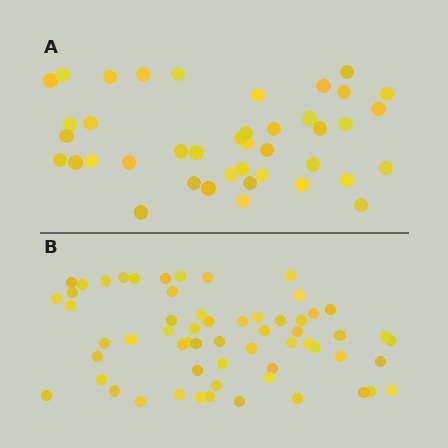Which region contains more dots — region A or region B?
Region B (the bottom region) has more dots.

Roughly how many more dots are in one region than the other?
Region B has approximately 20 more dots than region A.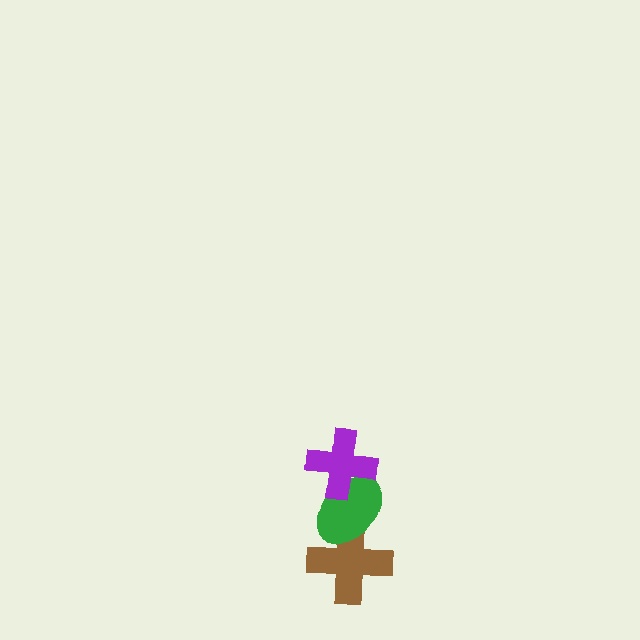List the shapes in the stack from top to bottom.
From top to bottom: the purple cross, the green ellipse, the brown cross.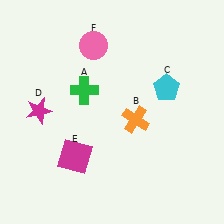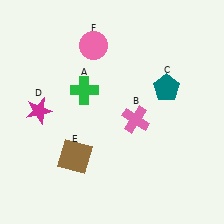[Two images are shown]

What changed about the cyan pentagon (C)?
In Image 1, C is cyan. In Image 2, it changed to teal.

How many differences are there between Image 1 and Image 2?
There are 3 differences between the two images.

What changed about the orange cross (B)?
In Image 1, B is orange. In Image 2, it changed to pink.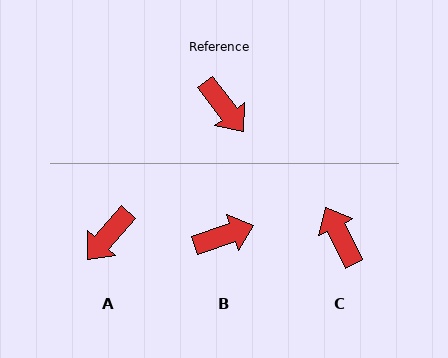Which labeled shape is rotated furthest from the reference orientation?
C, about 169 degrees away.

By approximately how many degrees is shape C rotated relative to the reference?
Approximately 169 degrees counter-clockwise.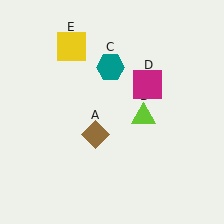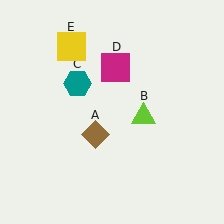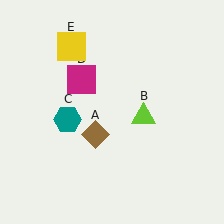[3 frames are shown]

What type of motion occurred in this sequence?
The teal hexagon (object C), magenta square (object D) rotated counterclockwise around the center of the scene.